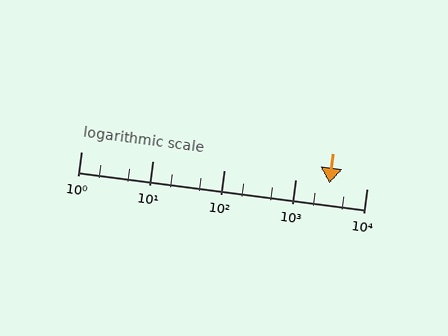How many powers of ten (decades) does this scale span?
The scale spans 4 decades, from 1 to 10000.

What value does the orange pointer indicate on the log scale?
The pointer indicates approximately 3000.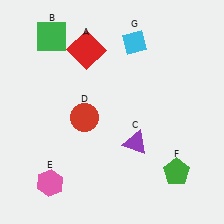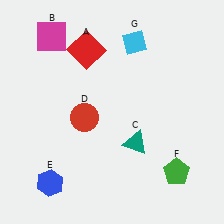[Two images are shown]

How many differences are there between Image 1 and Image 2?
There are 3 differences between the two images.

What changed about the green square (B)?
In Image 1, B is green. In Image 2, it changed to magenta.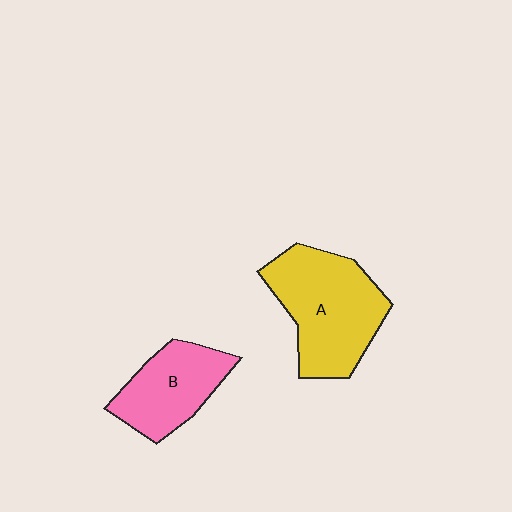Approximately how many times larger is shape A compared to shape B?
Approximately 1.5 times.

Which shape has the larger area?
Shape A (yellow).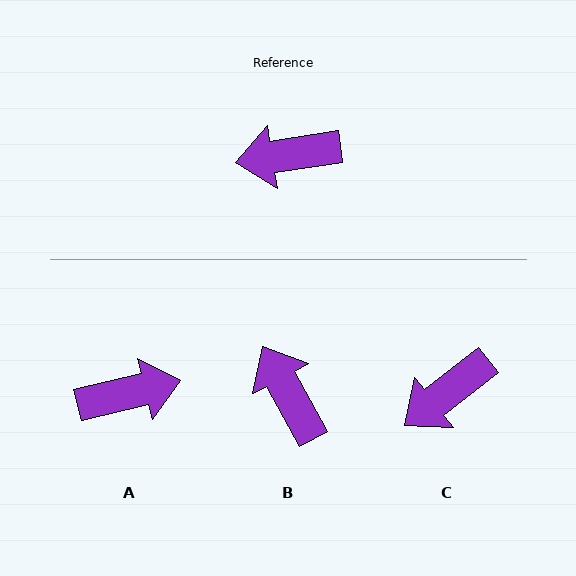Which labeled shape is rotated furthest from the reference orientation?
A, about 175 degrees away.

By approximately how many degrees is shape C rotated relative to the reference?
Approximately 29 degrees counter-clockwise.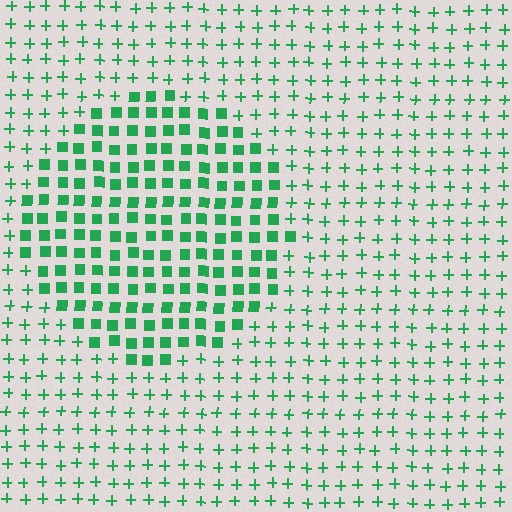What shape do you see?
I see a circle.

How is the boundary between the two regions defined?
The boundary is defined by a change in element shape: squares inside vs. plus signs outside. All elements share the same color and spacing.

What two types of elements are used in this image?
The image uses squares inside the circle region and plus signs outside it.